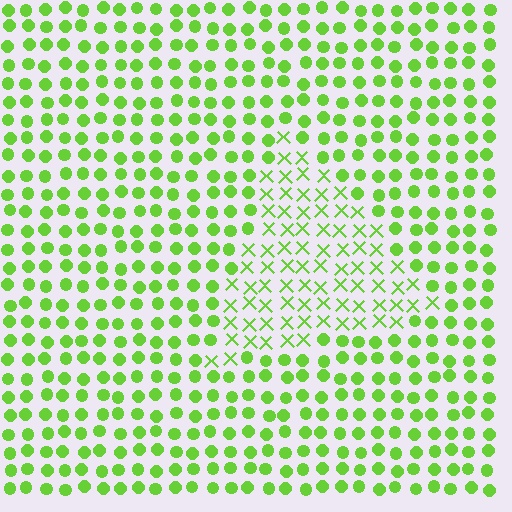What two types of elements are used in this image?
The image uses X marks inside the triangle region and circles outside it.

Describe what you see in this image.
The image is filled with small lime elements arranged in a uniform grid. A triangle-shaped region contains X marks, while the surrounding area contains circles. The boundary is defined purely by the change in element shape.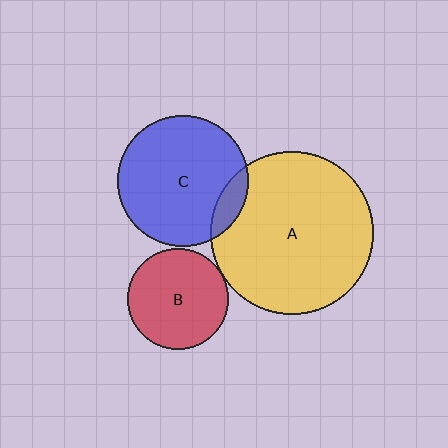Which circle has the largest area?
Circle A (yellow).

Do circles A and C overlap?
Yes.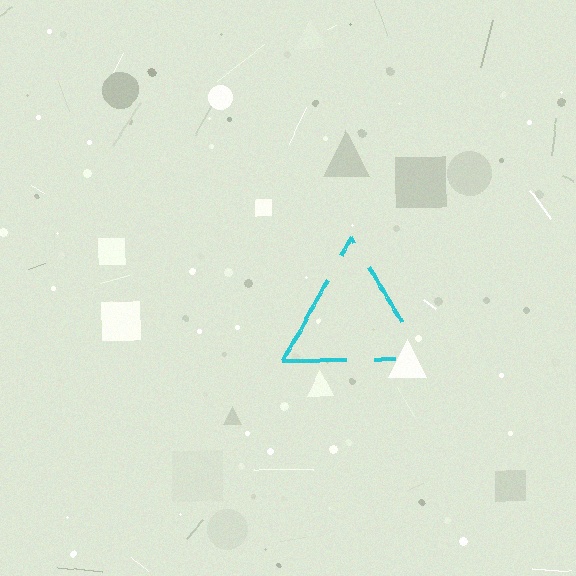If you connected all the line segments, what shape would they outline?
They would outline a triangle.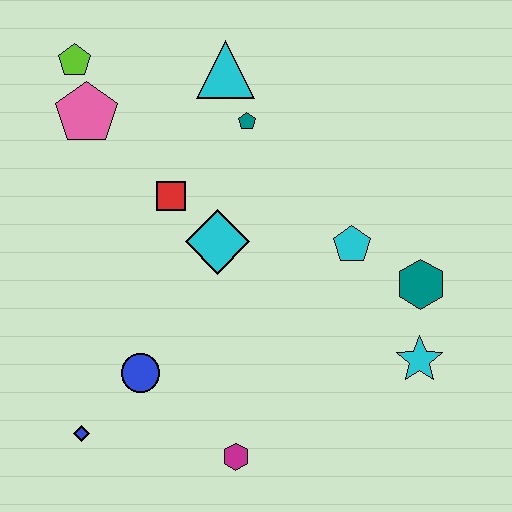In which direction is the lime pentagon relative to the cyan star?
The lime pentagon is to the left of the cyan star.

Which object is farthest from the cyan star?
The lime pentagon is farthest from the cyan star.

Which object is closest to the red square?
The cyan diamond is closest to the red square.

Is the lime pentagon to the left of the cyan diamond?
Yes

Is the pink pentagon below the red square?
No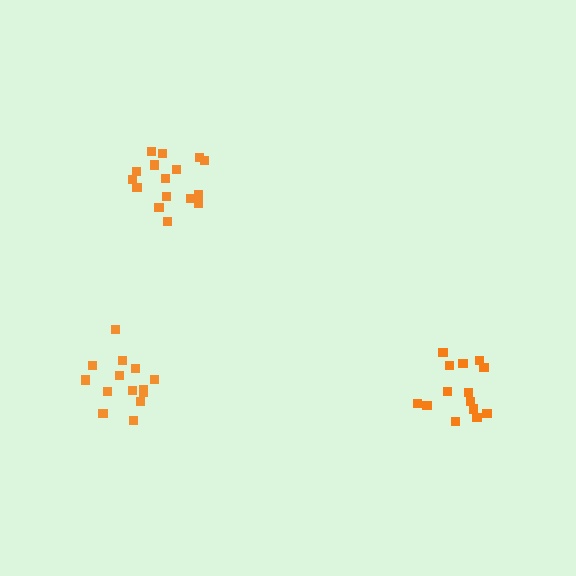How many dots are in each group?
Group 1: 14 dots, Group 2: 16 dots, Group 3: 14 dots (44 total).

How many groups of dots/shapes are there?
There are 3 groups.